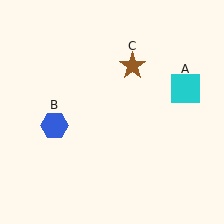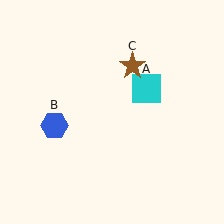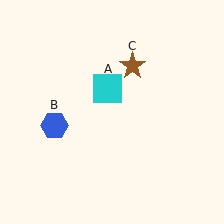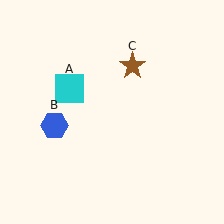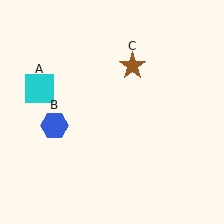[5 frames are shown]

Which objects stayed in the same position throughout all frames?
Blue hexagon (object B) and brown star (object C) remained stationary.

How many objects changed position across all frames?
1 object changed position: cyan square (object A).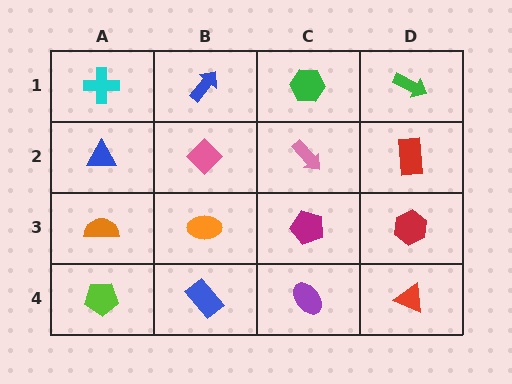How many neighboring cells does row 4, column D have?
2.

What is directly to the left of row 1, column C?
A blue arrow.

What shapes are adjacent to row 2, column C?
A green hexagon (row 1, column C), a magenta pentagon (row 3, column C), a pink diamond (row 2, column B), a red rectangle (row 2, column D).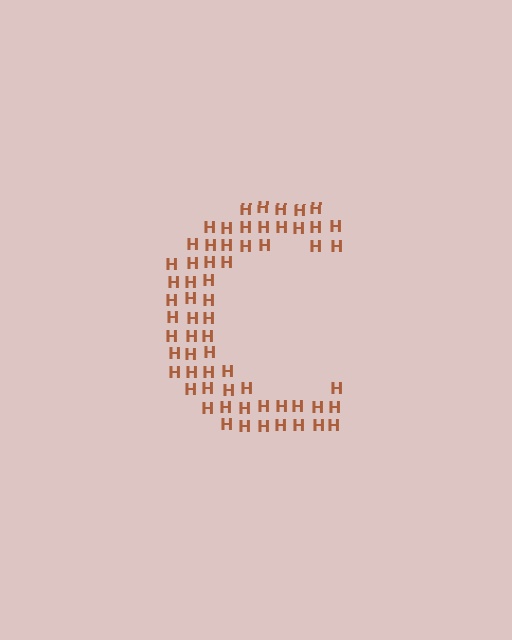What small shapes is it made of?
It is made of small letter H's.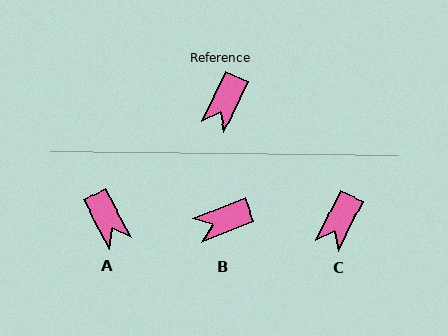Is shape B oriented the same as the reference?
No, it is off by about 43 degrees.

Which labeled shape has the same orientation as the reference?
C.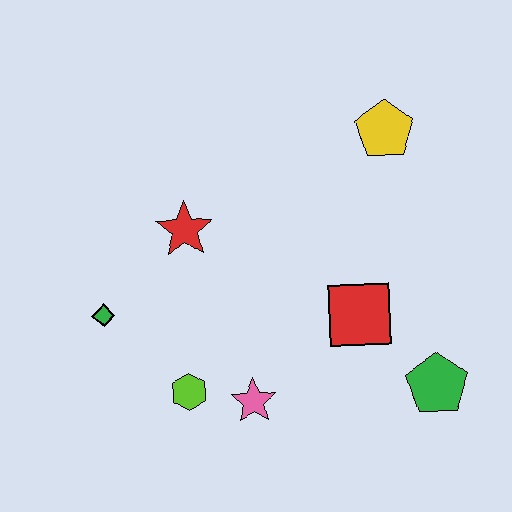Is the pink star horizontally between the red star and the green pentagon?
Yes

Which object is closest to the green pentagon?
The red square is closest to the green pentagon.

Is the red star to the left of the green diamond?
No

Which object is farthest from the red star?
The green pentagon is farthest from the red star.